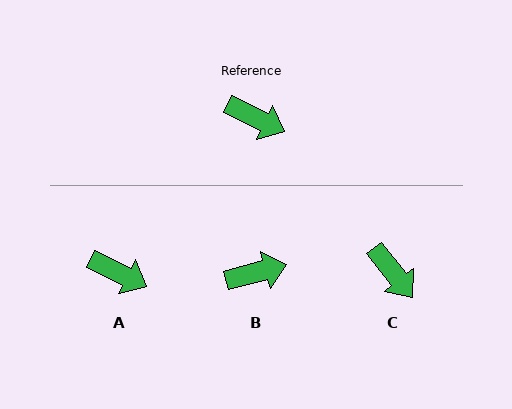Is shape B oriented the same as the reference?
No, it is off by about 41 degrees.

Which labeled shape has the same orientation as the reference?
A.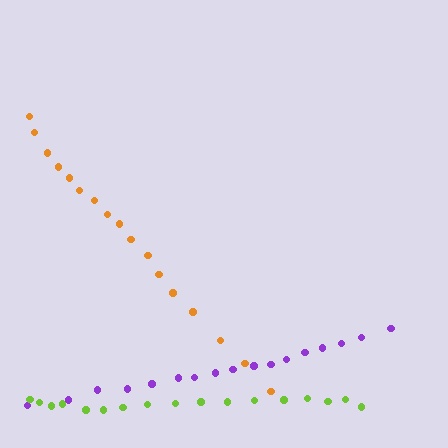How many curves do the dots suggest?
There are 3 distinct paths.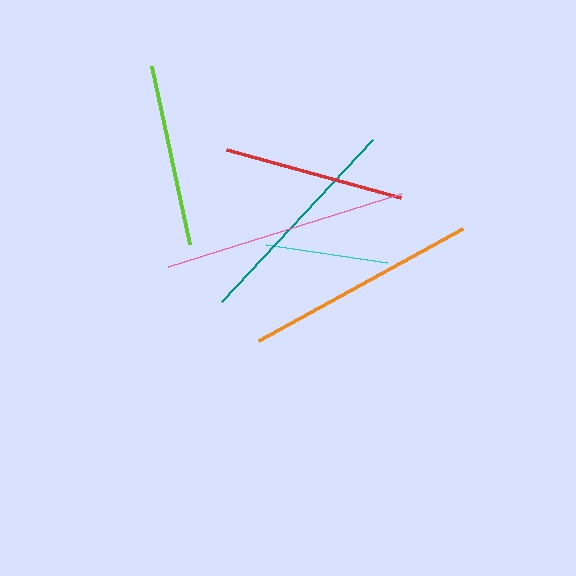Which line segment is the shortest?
The cyan line is the shortest at approximately 123 pixels.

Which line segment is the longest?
The pink line is the longest at approximately 245 pixels.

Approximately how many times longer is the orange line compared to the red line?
The orange line is approximately 1.3 times the length of the red line.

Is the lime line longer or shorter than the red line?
The lime line is longer than the red line.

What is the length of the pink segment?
The pink segment is approximately 245 pixels long.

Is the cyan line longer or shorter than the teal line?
The teal line is longer than the cyan line.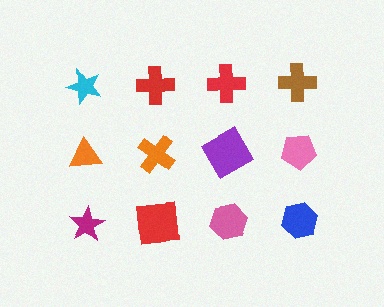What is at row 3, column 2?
A red square.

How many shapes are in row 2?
4 shapes.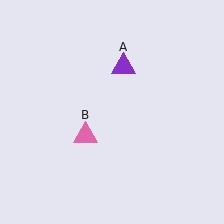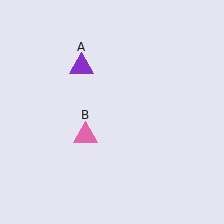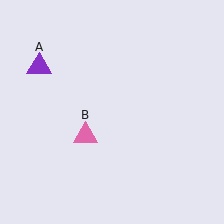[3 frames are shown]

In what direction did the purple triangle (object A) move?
The purple triangle (object A) moved left.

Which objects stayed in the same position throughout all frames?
Pink triangle (object B) remained stationary.